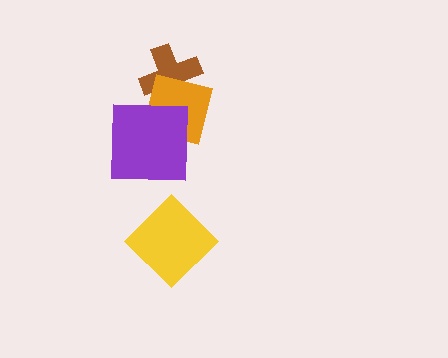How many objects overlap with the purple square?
1 object overlaps with the purple square.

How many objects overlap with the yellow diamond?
0 objects overlap with the yellow diamond.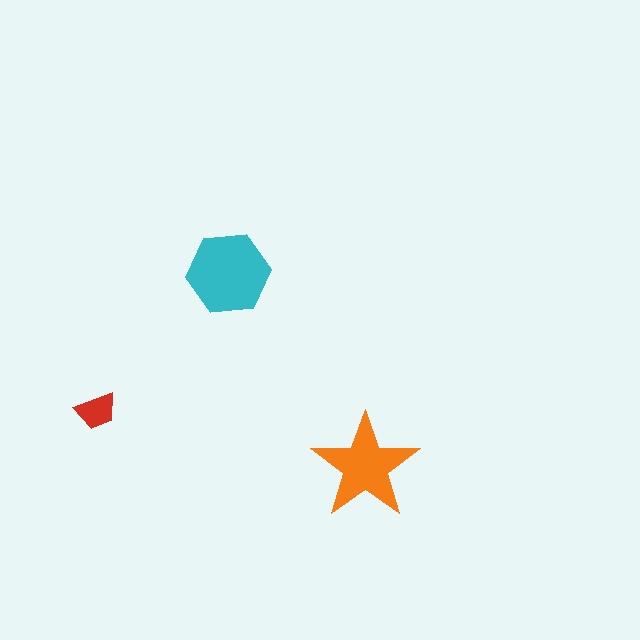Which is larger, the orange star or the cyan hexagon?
The cyan hexagon.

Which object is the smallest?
The red trapezoid.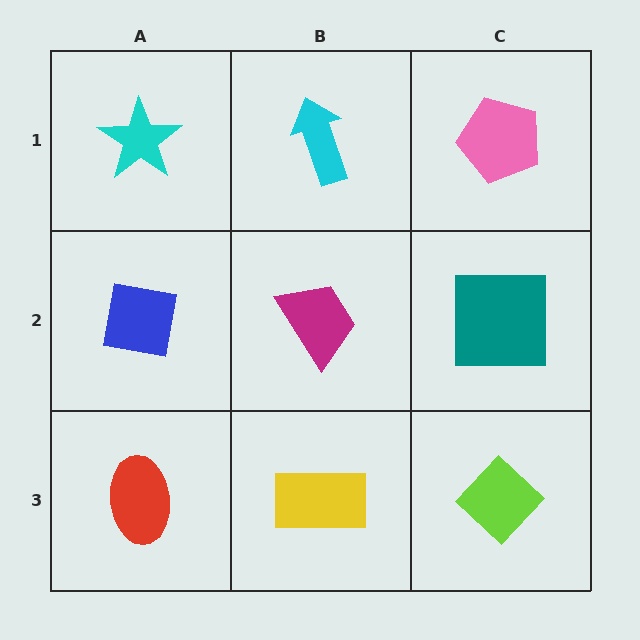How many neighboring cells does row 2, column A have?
3.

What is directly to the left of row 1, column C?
A cyan arrow.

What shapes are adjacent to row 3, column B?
A magenta trapezoid (row 2, column B), a red ellipse (row 3, column A), a lime diamond (row 3, column C).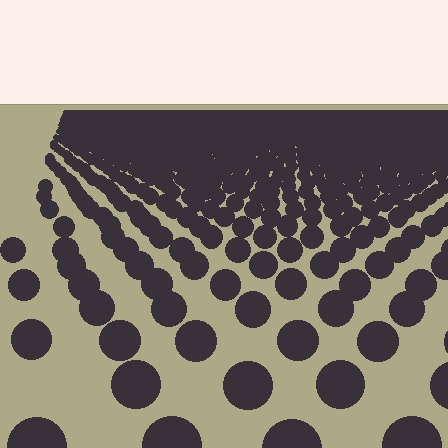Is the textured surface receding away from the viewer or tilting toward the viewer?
The surface is receding away from the viewer. Texture elements get smaller and denser toward the top.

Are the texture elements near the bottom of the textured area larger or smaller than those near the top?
Larger. Near the bottom, elements are closer to the viewer and appear at a bigger on-screen size.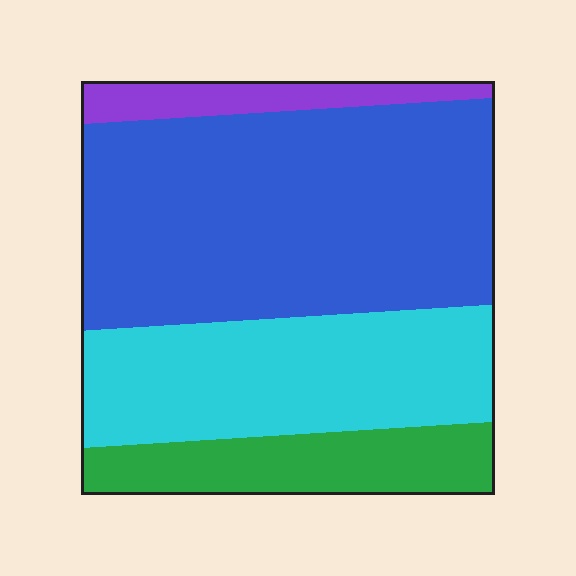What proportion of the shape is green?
Green covers around 15% of the shape.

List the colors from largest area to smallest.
From largest to smallest: blue, cyan, green, purple.